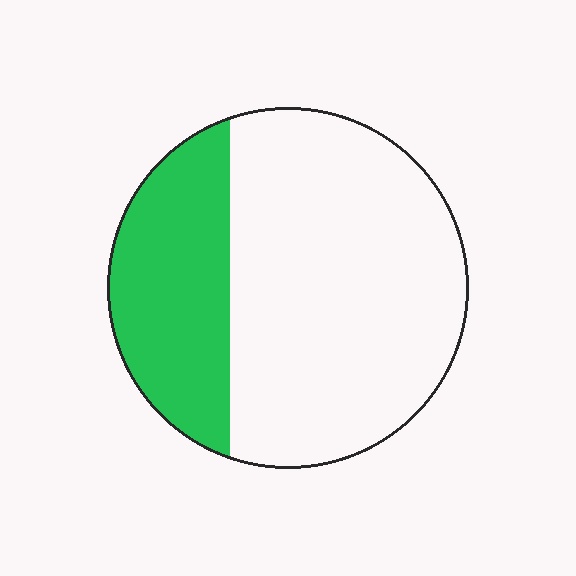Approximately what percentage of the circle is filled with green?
Approximately 30%.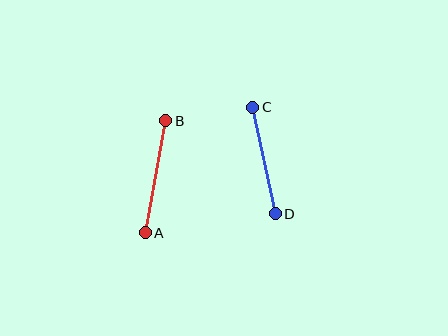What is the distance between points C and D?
The distance is approximately 109 pixels.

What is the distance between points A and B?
The distance is approximately 114 pixels.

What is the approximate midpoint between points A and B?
The midpoint is at approximately (155, 177) pixels.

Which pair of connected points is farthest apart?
Points A and B are farthest apart.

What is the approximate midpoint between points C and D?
The midpoint is at approximately (264, 160) pixels.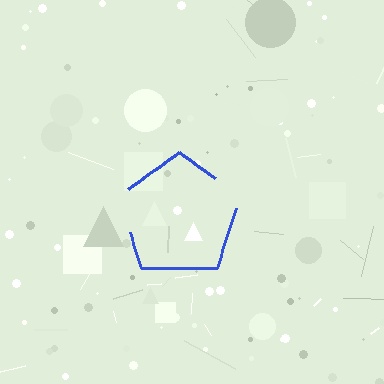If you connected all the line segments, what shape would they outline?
They would outline a pentagon.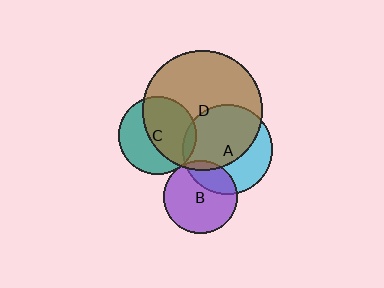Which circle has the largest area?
Circle D (brown).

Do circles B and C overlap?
Yes.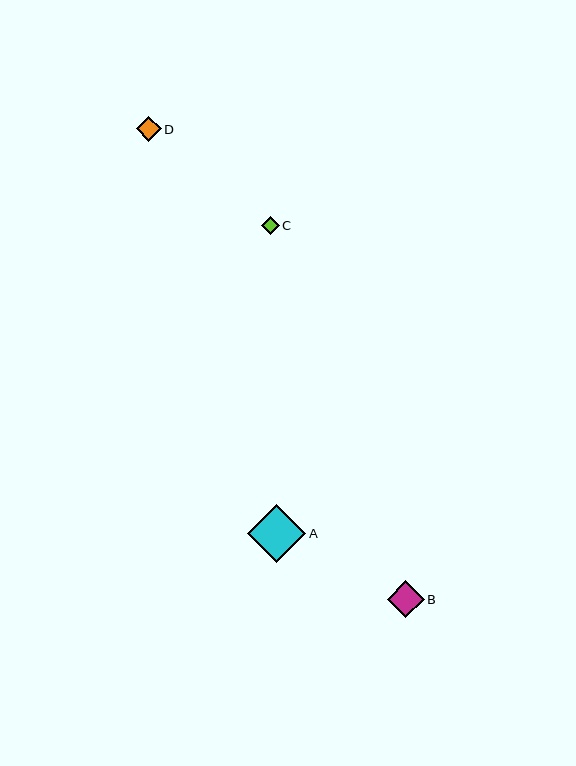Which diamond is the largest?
Diamond A is the largest with a size of approximately 58 pixels.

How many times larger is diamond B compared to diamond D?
Diamond B is approximately 1.5 times the size of diamond D.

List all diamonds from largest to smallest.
From largest to smallest: A, B, D, C.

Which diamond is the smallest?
Diamond C is the smallest with a size of approximately 18 pixels.